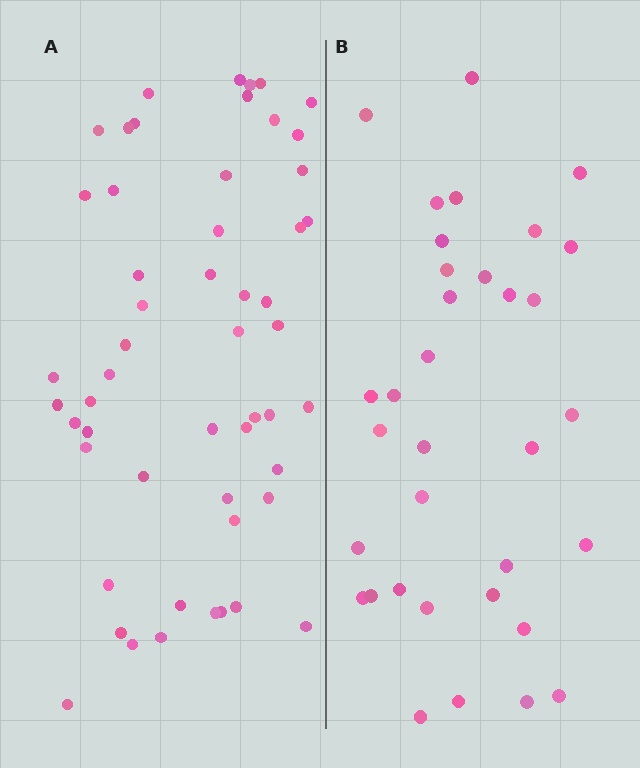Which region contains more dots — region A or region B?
Region A (the left region) has more dots.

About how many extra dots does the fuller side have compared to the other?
Region A has approximately 20 more dots than region B.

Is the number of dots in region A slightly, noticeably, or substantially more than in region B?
Region A has substantially more. The ratio is roughly 1.6 to 1.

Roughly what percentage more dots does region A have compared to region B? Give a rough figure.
About 55% more.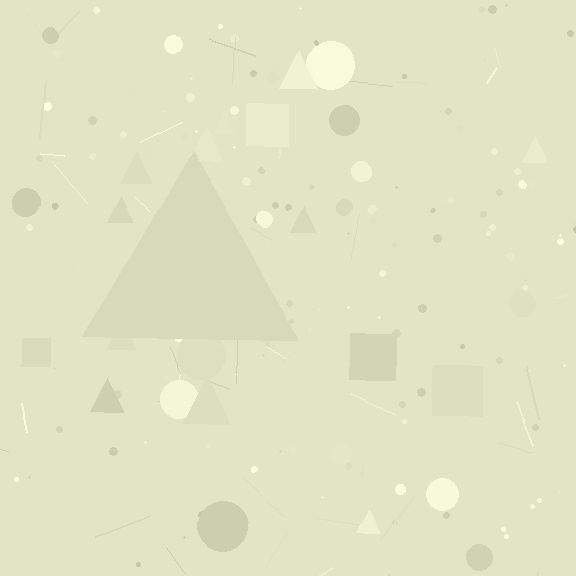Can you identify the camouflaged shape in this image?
The camouflaged shape is a triangle.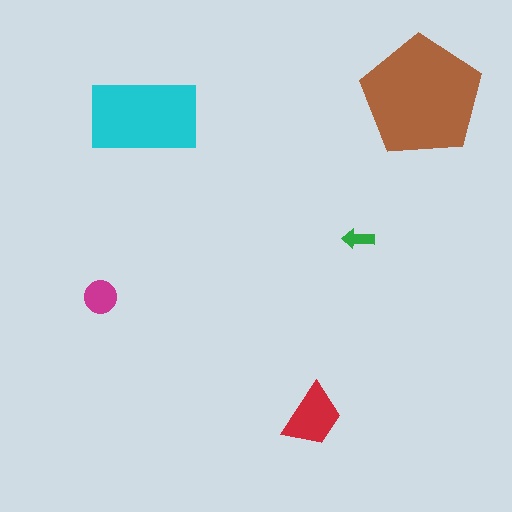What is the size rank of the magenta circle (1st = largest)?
4th.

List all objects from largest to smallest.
The brown pentagon, the cyan rectangle, the red trapezoid, the magenta circle, the green arrow.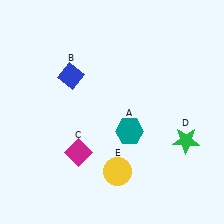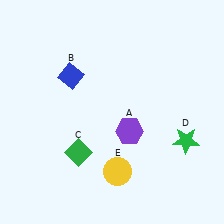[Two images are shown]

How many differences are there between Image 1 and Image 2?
There are 2 differences between the two images.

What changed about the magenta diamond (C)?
In Image 1, C is magenta. In Image 2, it changed to green.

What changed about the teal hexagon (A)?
In Image 1, A is teal. In Image 2, it changed to purple.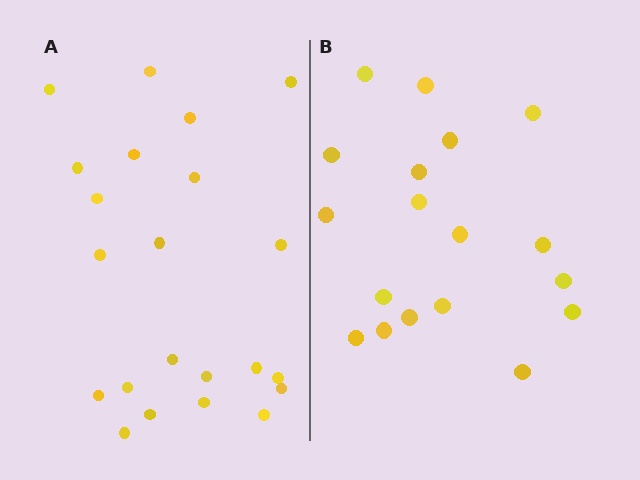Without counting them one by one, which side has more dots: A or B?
Region A (the left region) has more dots.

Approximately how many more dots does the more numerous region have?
Region A has about 4 more dots than region B.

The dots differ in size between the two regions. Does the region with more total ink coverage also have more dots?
No. Region B has more total ink coverage because its dots are larger, but region A actually contains more individual dots. Total area can be misleading — the number of items is what matters here.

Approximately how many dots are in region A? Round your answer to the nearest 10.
About 20 dots. (The exact count is 22, which rounds to 20.)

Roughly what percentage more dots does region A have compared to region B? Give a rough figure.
About 20% more.